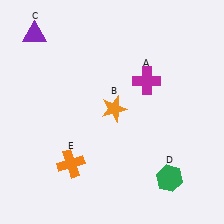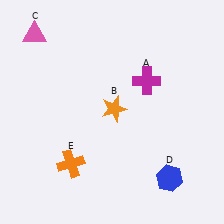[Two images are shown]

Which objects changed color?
C changed from purple to pink. D changed from green to blue.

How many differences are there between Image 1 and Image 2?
There are 2 differences between the two images.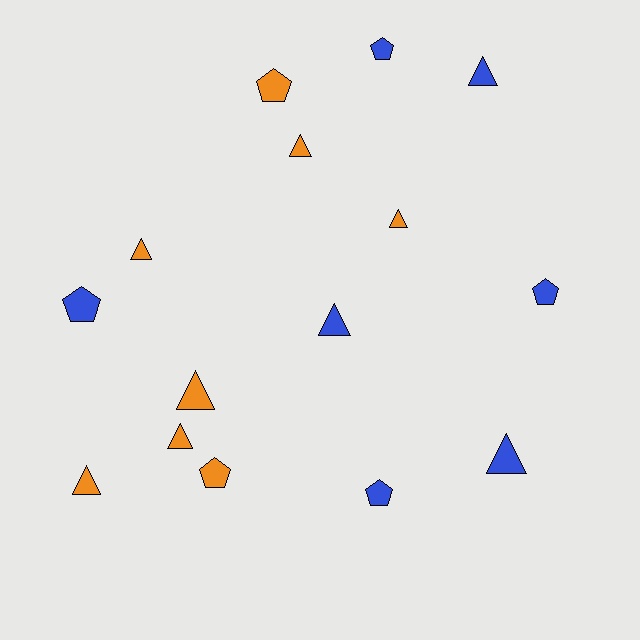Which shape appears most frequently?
Triangle, with 9 objects.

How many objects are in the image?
There are 15 objects.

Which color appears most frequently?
Orange, with 8 objects.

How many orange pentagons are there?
There are 2 orange pentagons.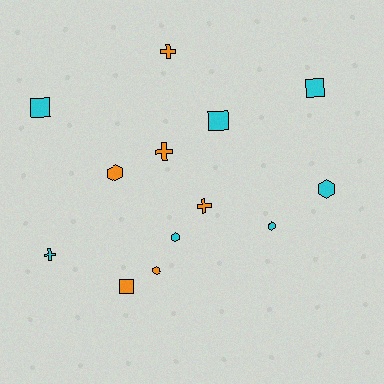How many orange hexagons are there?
There are 2 orange hexagons.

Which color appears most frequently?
Cyan, with 7 objects.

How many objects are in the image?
There are 13 objects.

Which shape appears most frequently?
Hexagon, with 5 objects.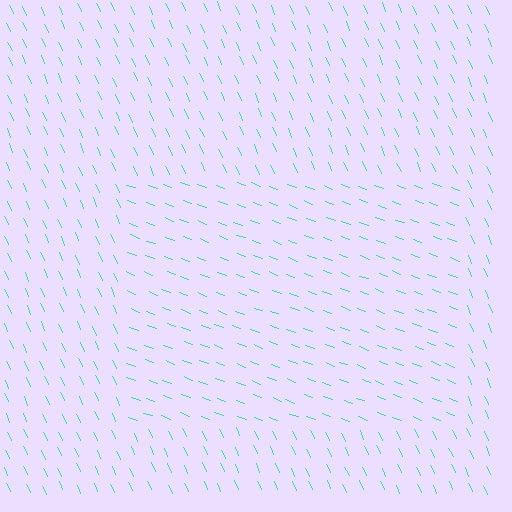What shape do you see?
I see a rectangle.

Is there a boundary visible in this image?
Yes, there is a texture boundary formed by a change in line orientation.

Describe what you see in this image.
The image is filled with small cyan line segments. A rectangle region in the image has lines oriented differently from the surrounding lines, creating a visible texture boundary.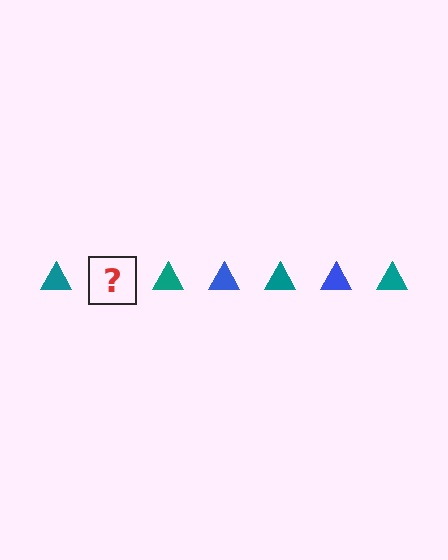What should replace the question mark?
The question mark should be replaced with a blue triangle.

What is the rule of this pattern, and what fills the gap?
The rule is that the pattern cycles through teal, blue triangles. The gap should be filled with a blue triangle.